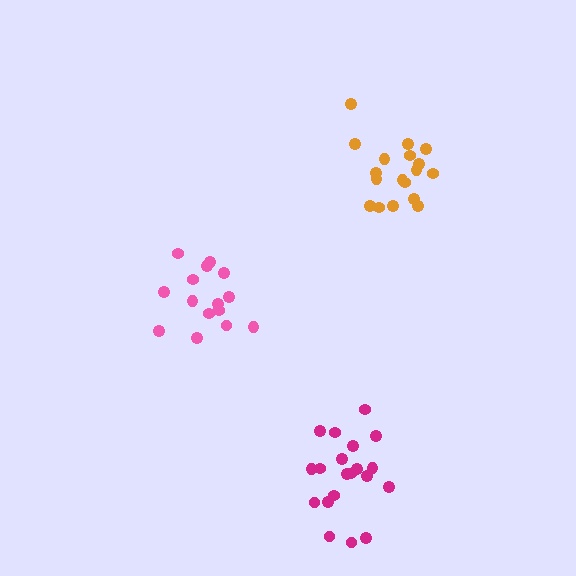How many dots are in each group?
Group 1: 15 dots, Group 2: 20 dots, Group 3: 18 dots (53 total).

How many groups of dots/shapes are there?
There are 3 groups.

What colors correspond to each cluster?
The clusters are colored: pink, magenta, orange.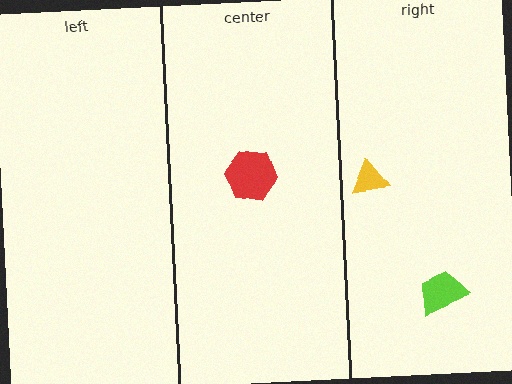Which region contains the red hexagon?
The center region.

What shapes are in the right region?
The yellow triangle, the lime trapezoid.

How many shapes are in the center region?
1.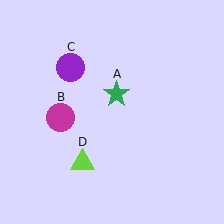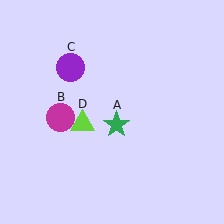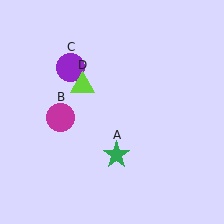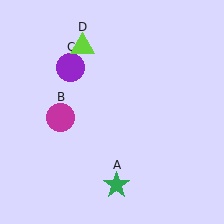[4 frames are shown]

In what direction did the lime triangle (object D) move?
The lime triangle (object D) moved up.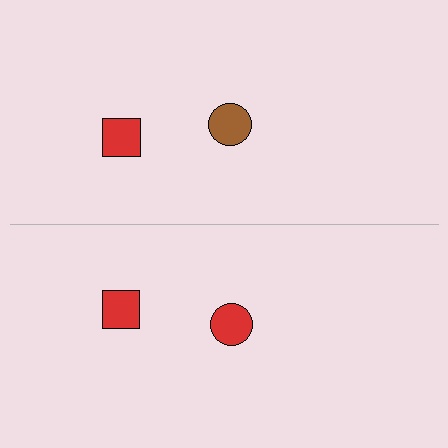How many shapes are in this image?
There are 4 shapes in this image.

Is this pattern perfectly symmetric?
No, the pattern is not perfectly symmetric. The red circle on the bottom side breaks the symmetry — its mirror counterpart is brown.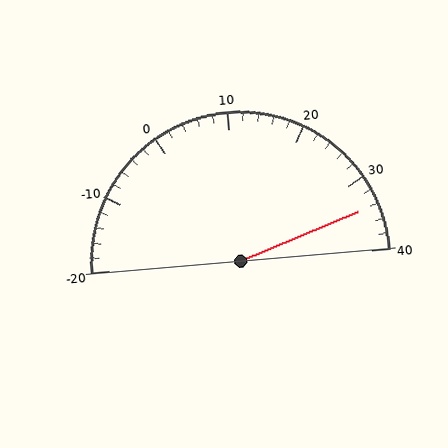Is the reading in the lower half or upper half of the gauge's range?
The reading is in the upper half of the range (-20 to 40).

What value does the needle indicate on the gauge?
The needle indicates approximately 34.